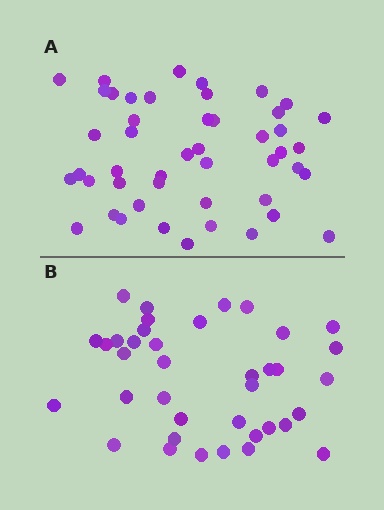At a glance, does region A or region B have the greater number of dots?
Region A (the top region) has more dots.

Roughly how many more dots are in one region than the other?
Region A has roughly 8 or so more dots than region B.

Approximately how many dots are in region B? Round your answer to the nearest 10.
About 40 dots. (The exact count is 38, which rounds to 40.)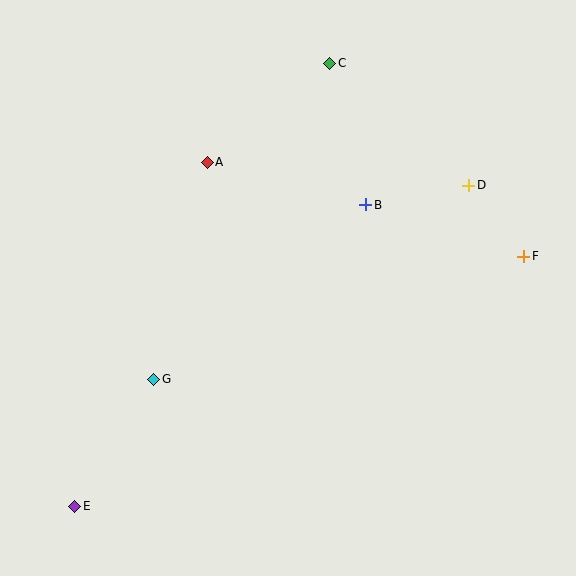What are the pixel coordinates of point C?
Point C is at (330, 63).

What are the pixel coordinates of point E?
Point E is at (75, 506).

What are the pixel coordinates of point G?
Point G is at (154, 379).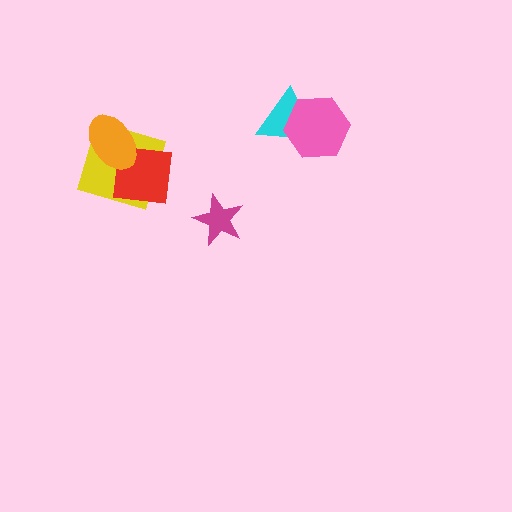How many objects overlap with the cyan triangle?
1 object overlaps with the cyan triangle.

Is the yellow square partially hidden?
Yes, it is partially covered by another shape.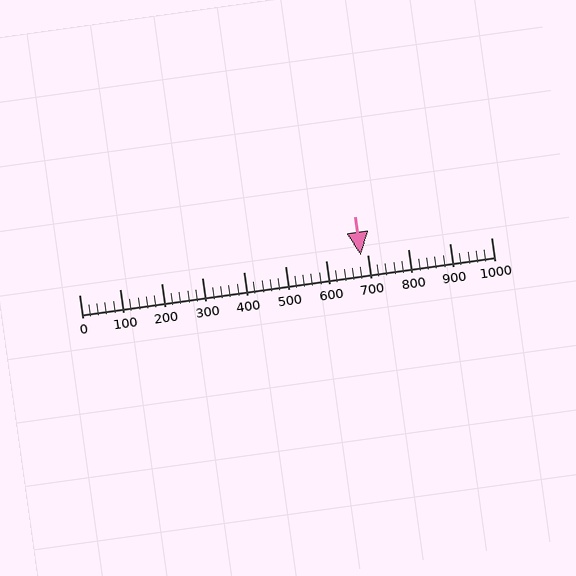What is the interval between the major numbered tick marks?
The major tick marks are spaced 100 units apart.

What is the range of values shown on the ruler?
The ruler shows values from 0 to 1000.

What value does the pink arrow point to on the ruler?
The pink arrow points to approximately 684.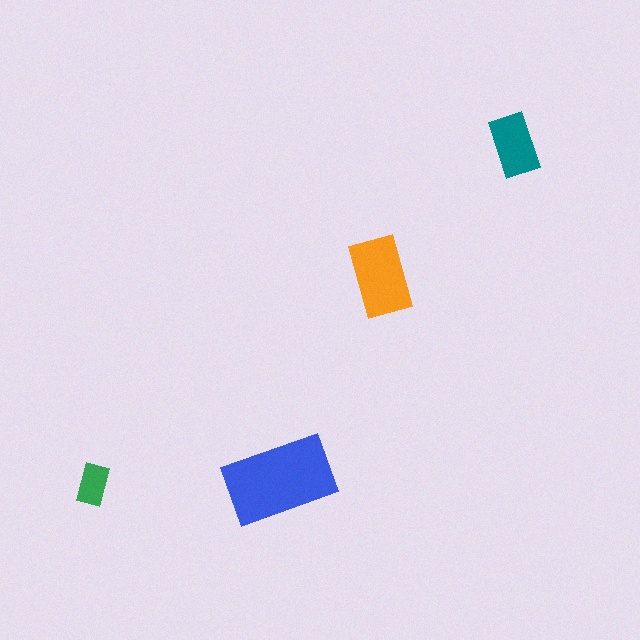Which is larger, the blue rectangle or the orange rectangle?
The blue one.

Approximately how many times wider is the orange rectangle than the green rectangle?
About 2 times wider.